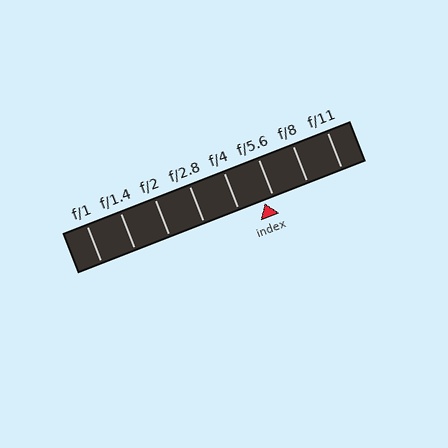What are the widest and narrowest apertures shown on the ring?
The widest aperture shown is f/1 and the narrowest is f/11.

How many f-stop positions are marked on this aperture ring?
There are 8 f-stop positions marked.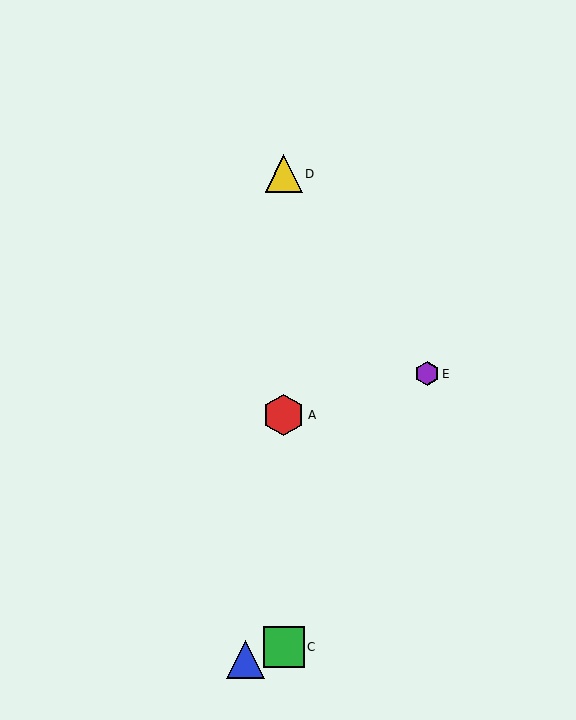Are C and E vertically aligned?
No, C is at x≈284 and E is at x≈427.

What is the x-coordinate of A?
Object A is at x≈284.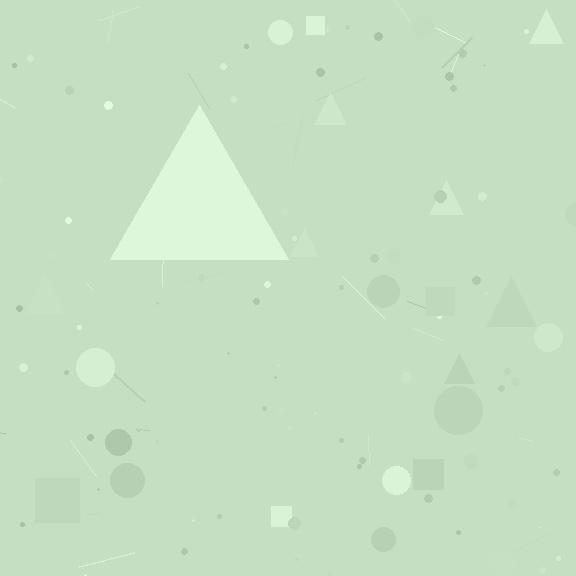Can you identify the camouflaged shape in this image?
The camouflaged shape is a triangle.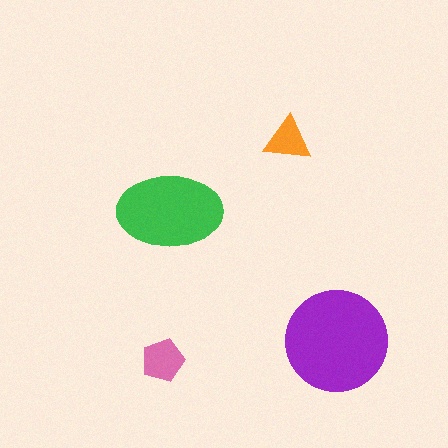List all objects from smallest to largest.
The orange triangle, the pink pentagon, the green ellipse, the purple circle.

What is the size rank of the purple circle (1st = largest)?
1st.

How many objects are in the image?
There are 4 objects in the image.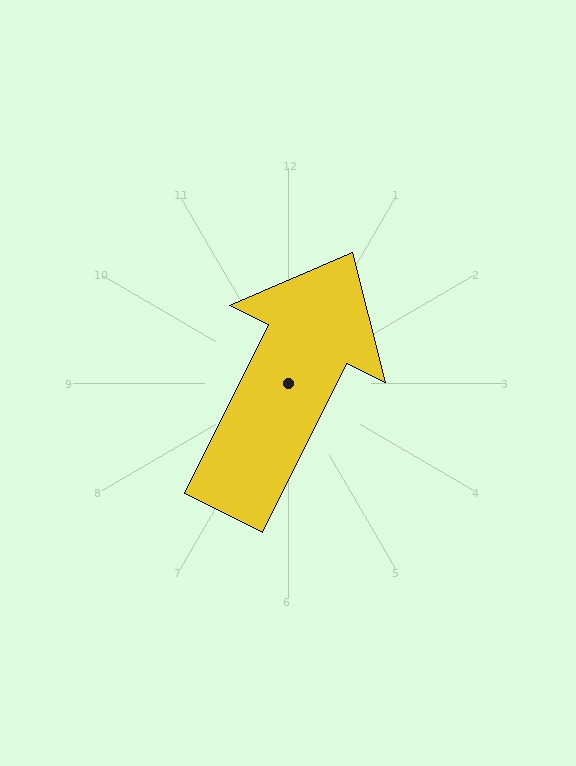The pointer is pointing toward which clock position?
Roughly 1 o'clock.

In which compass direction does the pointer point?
Northeast.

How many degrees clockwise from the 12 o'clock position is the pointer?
Approximately 26 degrees.